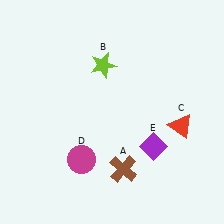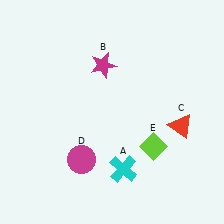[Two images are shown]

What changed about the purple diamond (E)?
In Image 1, E is purple. In Image 2, it changed to lime.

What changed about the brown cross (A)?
In Image 1, A is brown. In Image 2, it changed to cyan.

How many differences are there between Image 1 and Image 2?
There are 3 differences between the two images.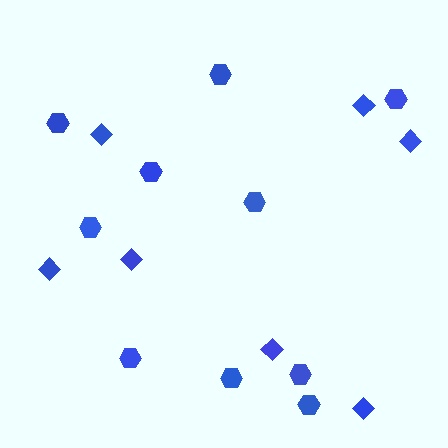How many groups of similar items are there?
There are 2 groups: one group of diamonds (7) and one group of hexagons (10).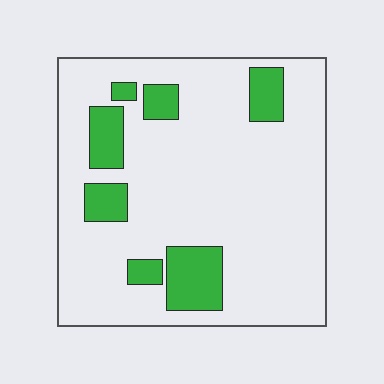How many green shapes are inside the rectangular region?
7.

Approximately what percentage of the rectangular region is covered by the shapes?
Approximately 15%.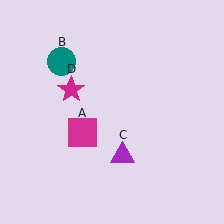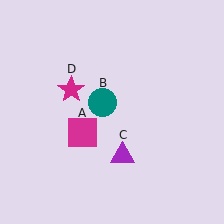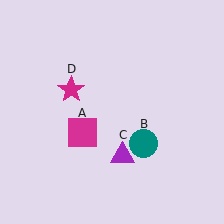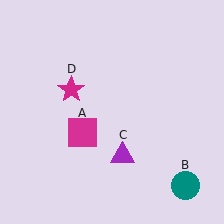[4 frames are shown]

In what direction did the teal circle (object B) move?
The teal circle (object B) moved down and to the right.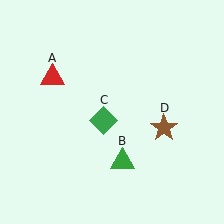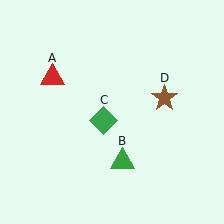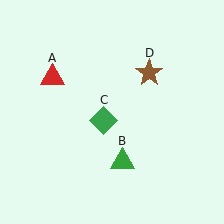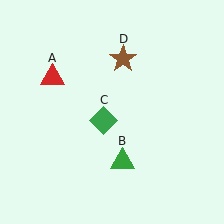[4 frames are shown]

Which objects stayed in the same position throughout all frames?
Red triangle (object A) and green triangle (object B) and green diamond (object C) remained stationary.